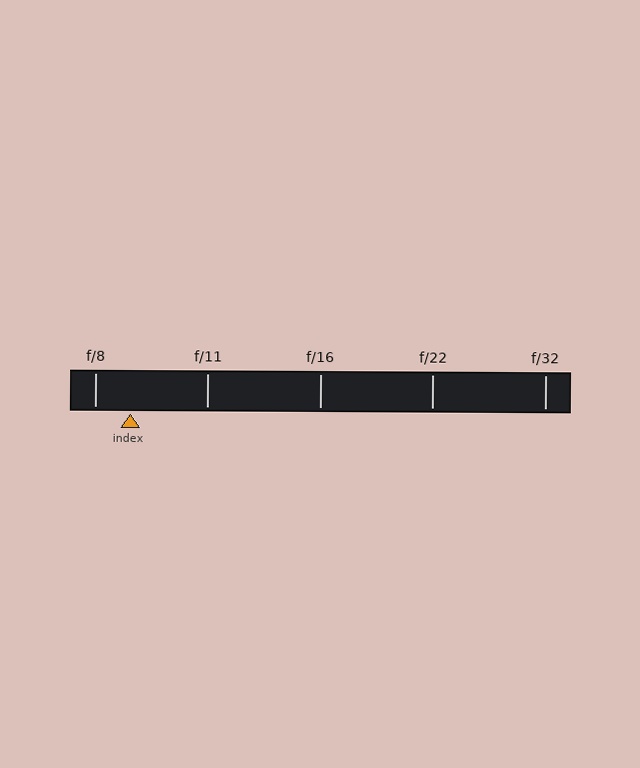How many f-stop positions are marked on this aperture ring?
There are 5 f-stop positions marked.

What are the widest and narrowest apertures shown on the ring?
The widest aperture shown is f/8 and the narrowest is f/32.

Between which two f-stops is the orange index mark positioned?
The index mark is between f/8 and f/11.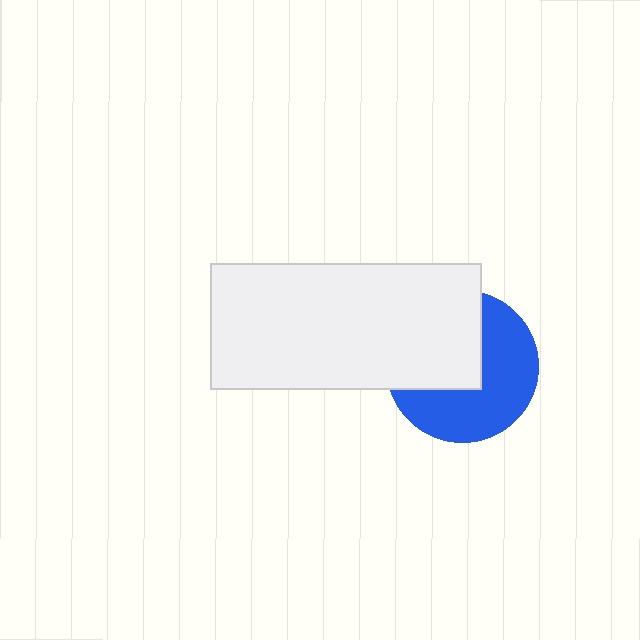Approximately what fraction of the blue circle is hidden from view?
Roughly 45% of the blue circle is hidden behind the white rectangle.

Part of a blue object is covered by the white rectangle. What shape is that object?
It is a circle.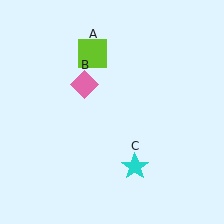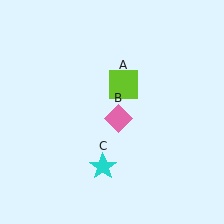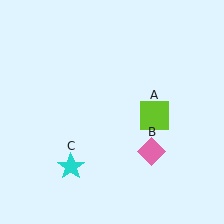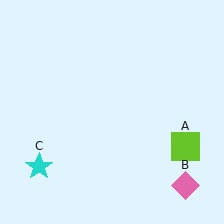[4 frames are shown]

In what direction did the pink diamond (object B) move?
The pink diamond (object B) moved down and to the right.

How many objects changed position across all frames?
3 objects changed position: lime square (object A), pink diamond (object B), cyan star (object C).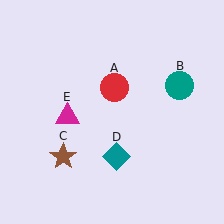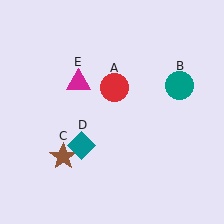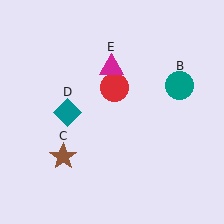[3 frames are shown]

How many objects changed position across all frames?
2 objects changed position: teal diamond (object D), magenta triangle (object E).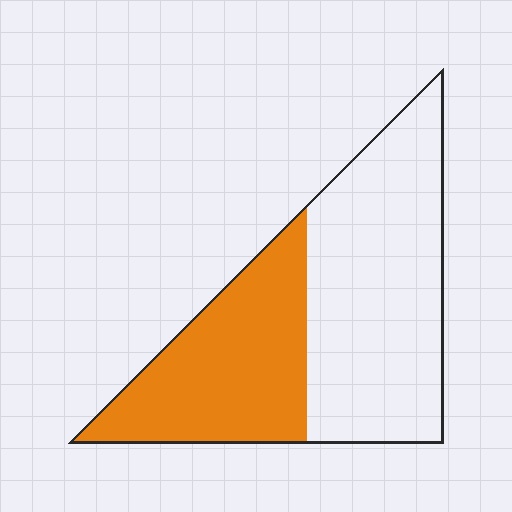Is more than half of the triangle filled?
No.